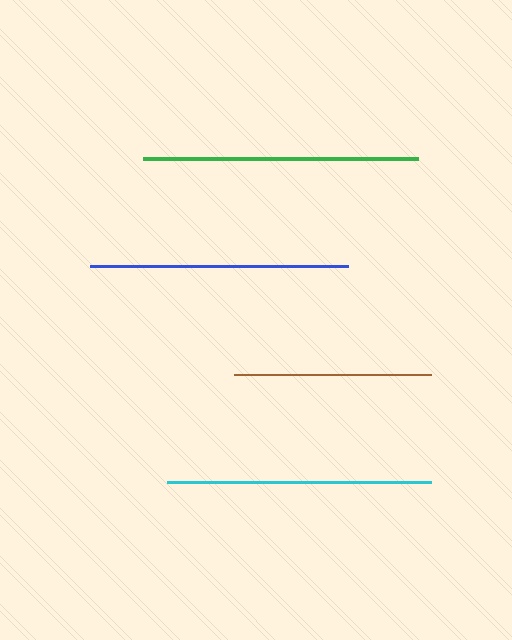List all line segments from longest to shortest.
From longest to shortest: green, cyan, blue, brown.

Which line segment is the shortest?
The brown line is the shortest at approximately 197 pixels.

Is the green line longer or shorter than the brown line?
The green line is longer than the brown line.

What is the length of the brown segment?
The brown segment is approximately 197 pixels long.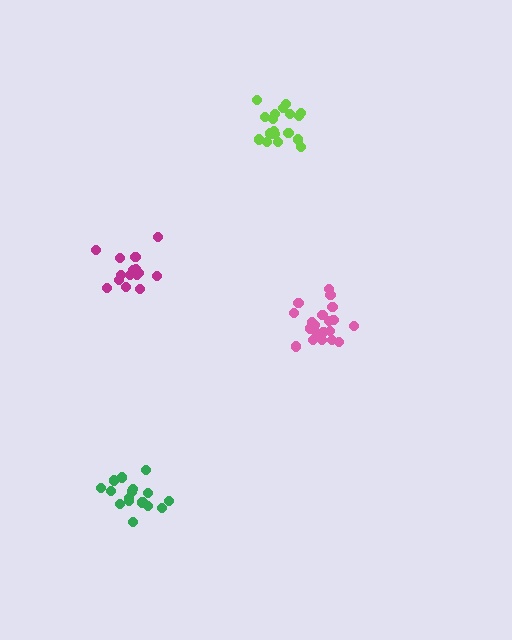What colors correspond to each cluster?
The clusters are colored: pink, magenta, green, lime.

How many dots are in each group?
Group 1: 21 dots, Group 2: 16 dots, Group 3: 16 dots, Group 4: 18 dots (71 total).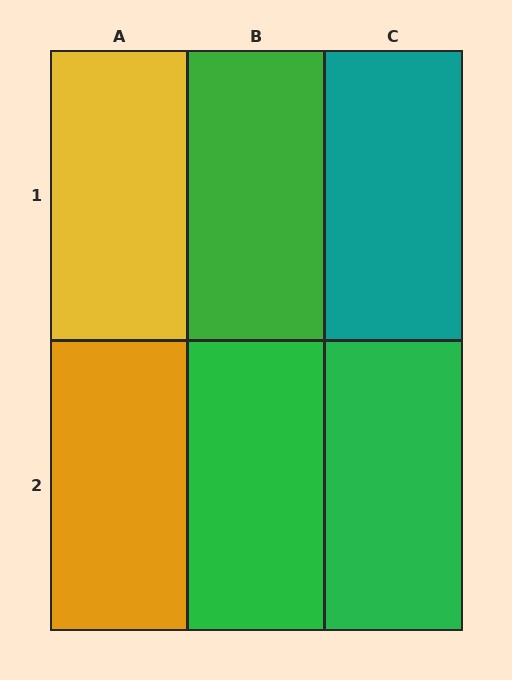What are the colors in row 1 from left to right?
Yellow, green, teal.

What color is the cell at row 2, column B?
Green.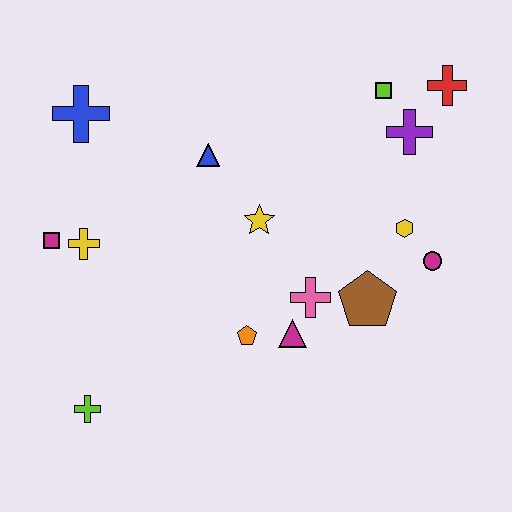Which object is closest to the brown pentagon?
The pink cross is closest to the brown pentagon.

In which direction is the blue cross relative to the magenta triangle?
The blue cross is above the magenta triangle.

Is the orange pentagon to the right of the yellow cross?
Yes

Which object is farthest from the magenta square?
The red cross is farthest from the magenta square.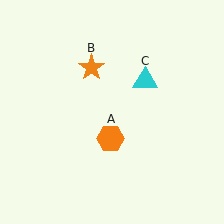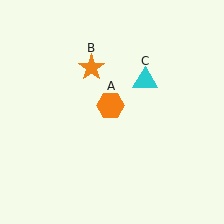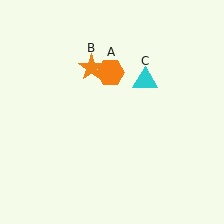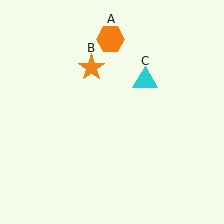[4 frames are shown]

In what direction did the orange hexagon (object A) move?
The orange hexagon (object A) moved up.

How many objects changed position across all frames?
1 object changed position: orange hexagon (object A).